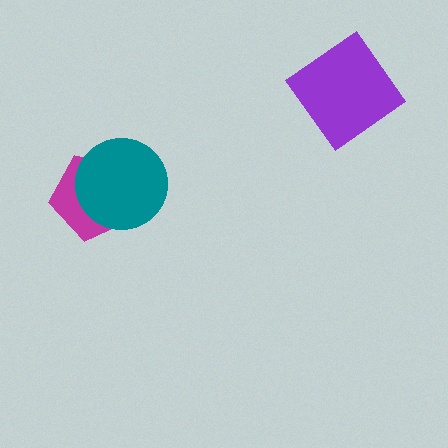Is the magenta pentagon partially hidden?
Yes, it is partially covered by another shape.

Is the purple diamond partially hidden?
No, no other shape covers it.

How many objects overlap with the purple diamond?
0 objects overlap with the purple diamond.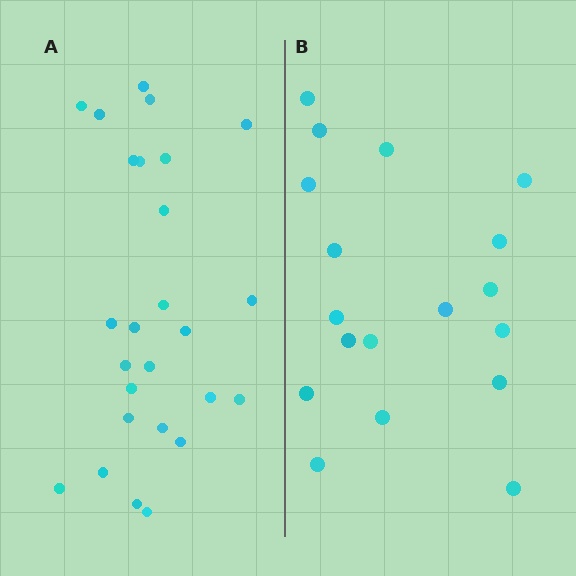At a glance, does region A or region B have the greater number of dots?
Region A (the left region) has more dots.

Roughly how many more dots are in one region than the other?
Region A has roughly 8 or so more dots than region B.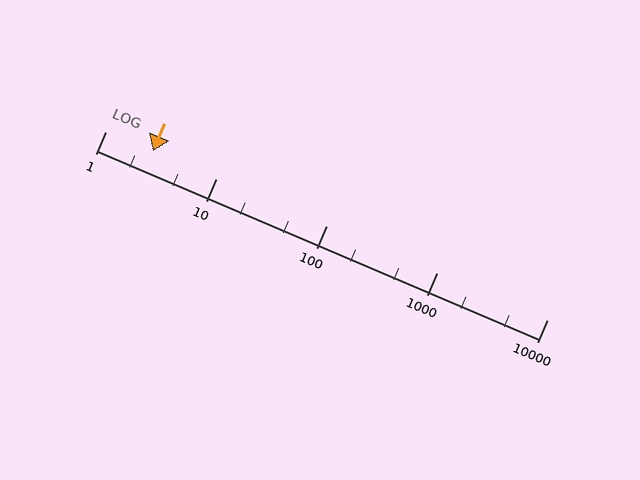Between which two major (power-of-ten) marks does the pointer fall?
The pointer is between 1 and 10.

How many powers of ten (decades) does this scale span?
The scale spans 4 decades, from 1 to 10000.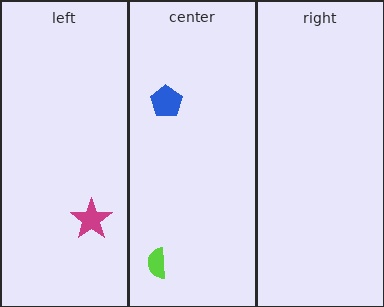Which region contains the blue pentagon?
The center region.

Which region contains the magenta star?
The left region.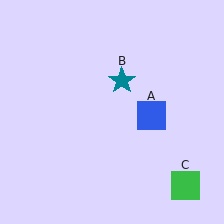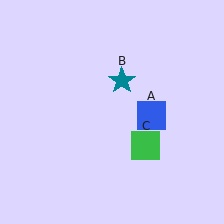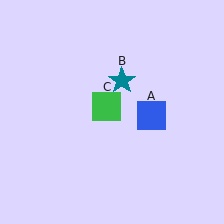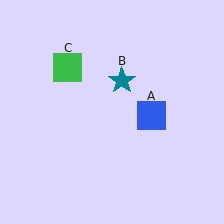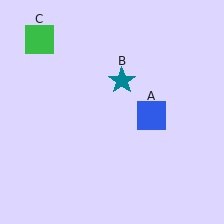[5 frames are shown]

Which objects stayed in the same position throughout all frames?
Blue square (object A) and teal star (object B) remained stationary.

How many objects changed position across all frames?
1 object changed position: green square (object C).